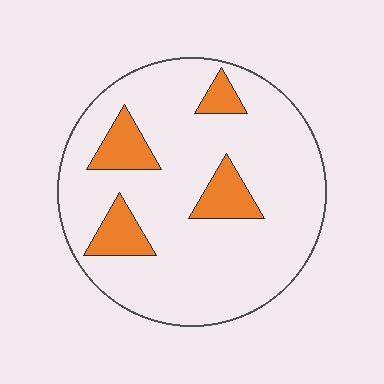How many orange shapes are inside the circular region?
4.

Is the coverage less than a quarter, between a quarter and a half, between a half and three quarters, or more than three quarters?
Less than a quarter.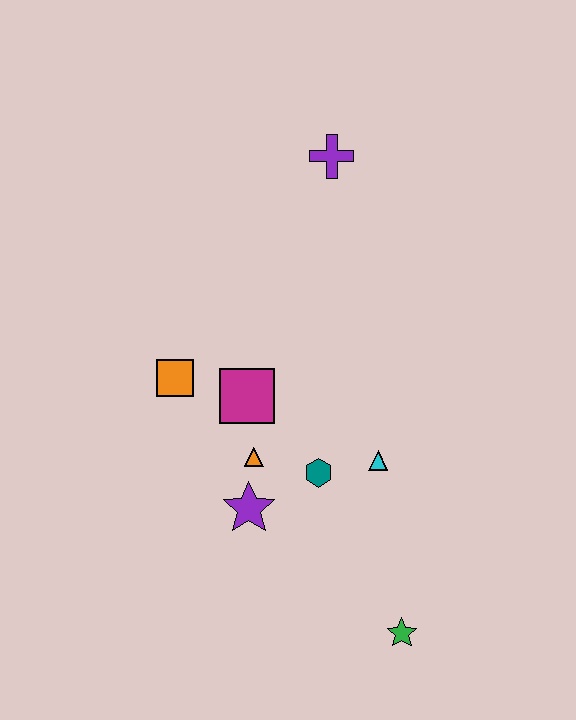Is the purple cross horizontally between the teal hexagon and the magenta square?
No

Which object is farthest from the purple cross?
The green star is farthest from the purple cross.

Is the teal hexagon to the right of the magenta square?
Yes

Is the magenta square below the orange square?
Yes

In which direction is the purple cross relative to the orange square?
The purple cross is above the orange square.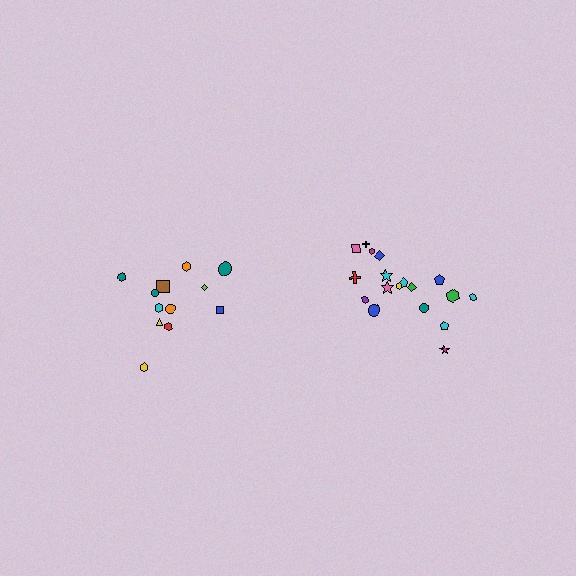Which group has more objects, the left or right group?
The right group.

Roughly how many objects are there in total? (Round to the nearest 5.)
Roughly 30 objects in total.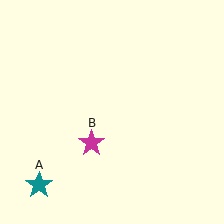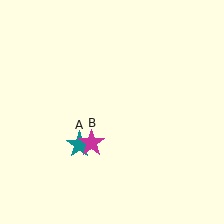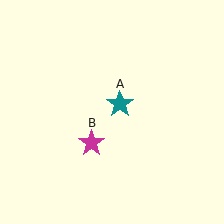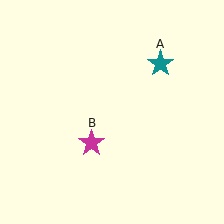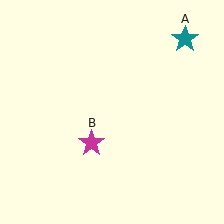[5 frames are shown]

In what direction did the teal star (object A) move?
The teal star (object A) moved up and to the right.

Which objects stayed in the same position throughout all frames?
Magenta star (object B) remained stationary.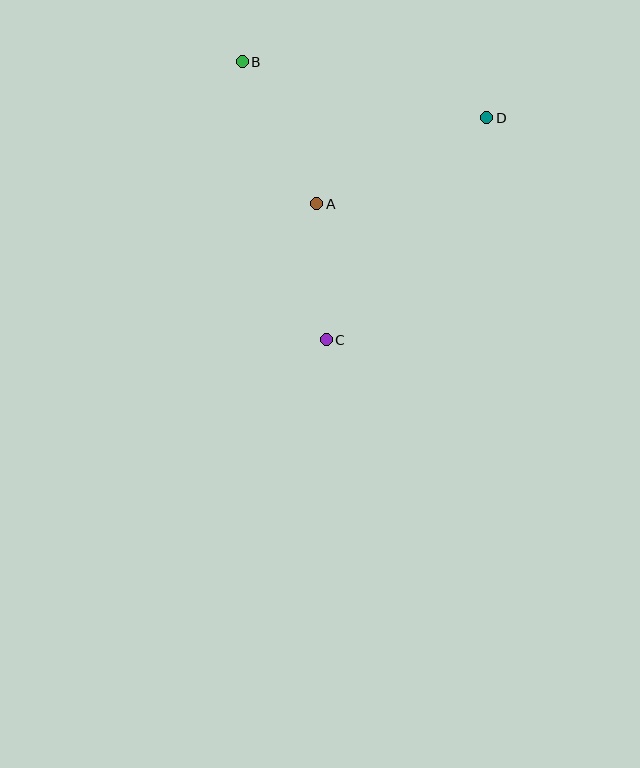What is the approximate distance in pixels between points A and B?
The distance between A and B is approximately 160 pixels.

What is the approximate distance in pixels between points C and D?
The distance between C and D is approximately 274 pixels.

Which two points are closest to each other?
Points A and C are closest to each other.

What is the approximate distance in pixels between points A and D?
The distance between A and D is approximately 191 pixels.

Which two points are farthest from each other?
Points B and C are farthest from each other.